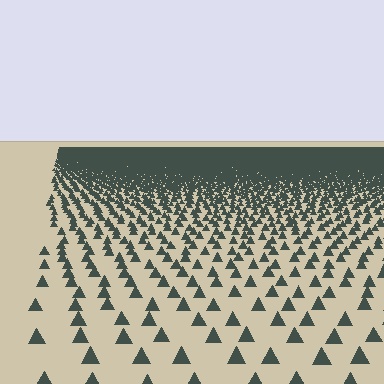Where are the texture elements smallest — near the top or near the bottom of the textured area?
Near the top.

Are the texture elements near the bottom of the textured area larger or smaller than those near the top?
Larger. Near the bottom, elements are closer to the viewer and appear at a bigger on-screen size.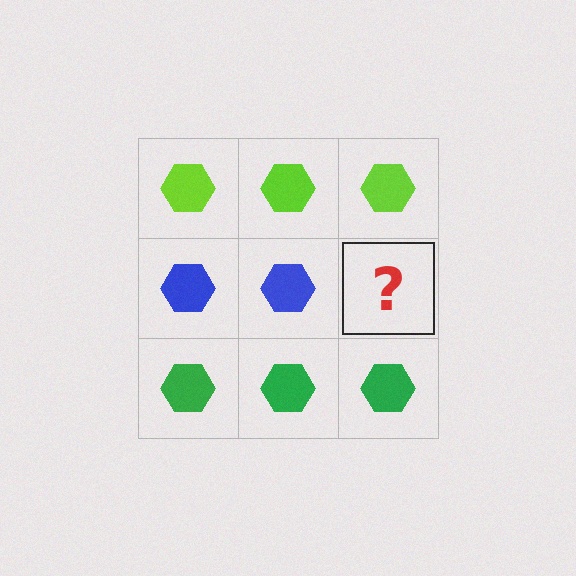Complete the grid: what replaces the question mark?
The question mark should be replaced with a blue hexagon.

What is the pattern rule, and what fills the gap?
The rule is that each row has a consistent color. The gap should be filled with a blue hexagon.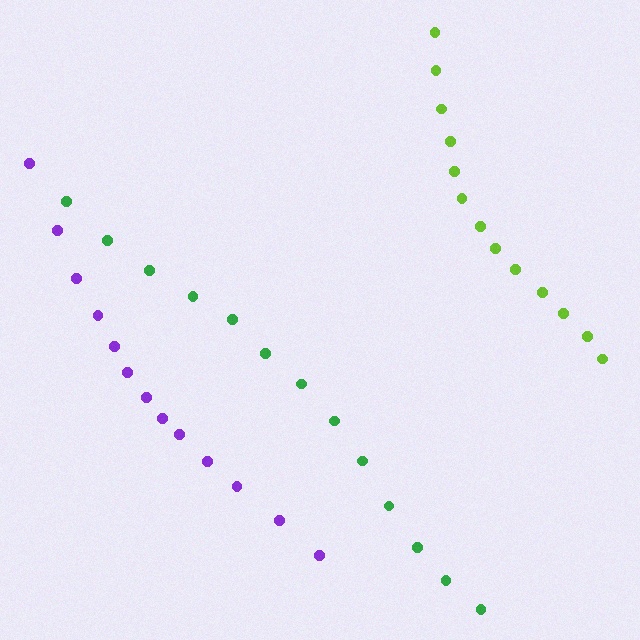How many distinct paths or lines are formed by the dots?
There are 3 distinct paths.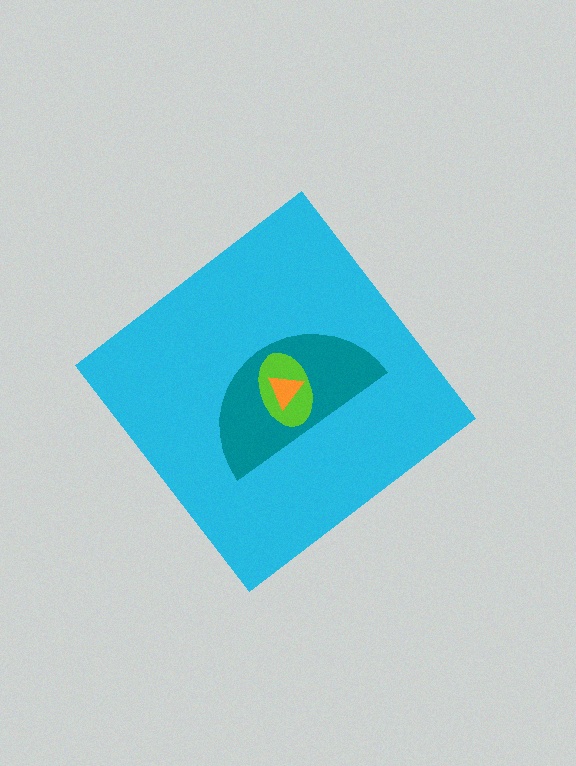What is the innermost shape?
The orange triangle.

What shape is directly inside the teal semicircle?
The lime ellipse.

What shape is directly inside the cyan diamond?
The teal semicircle.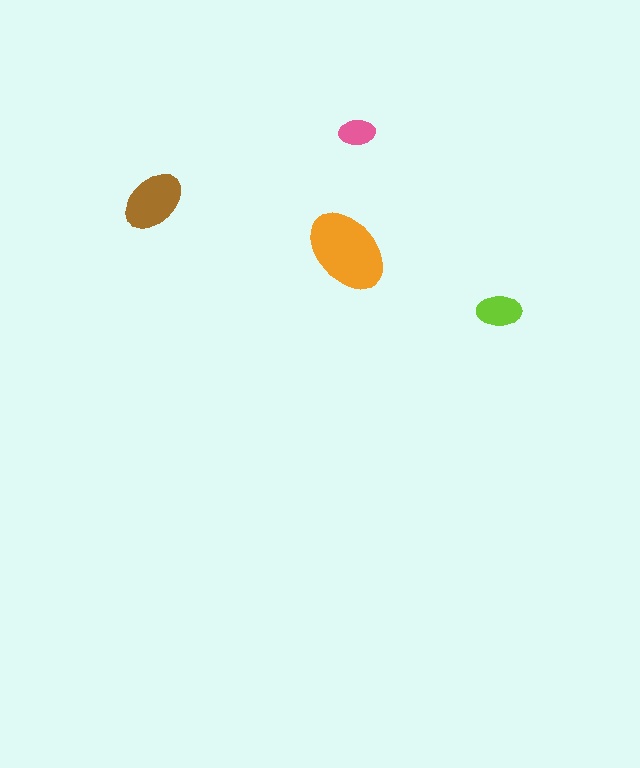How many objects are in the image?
There are 4 objects in the image.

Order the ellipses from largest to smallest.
the orange one, the brown one, the lime one, the pink one.